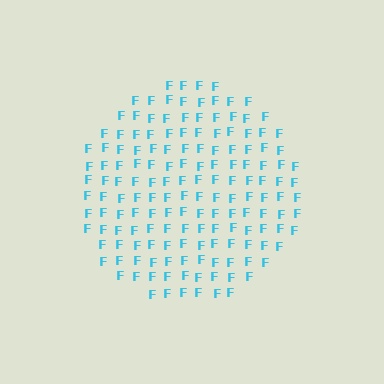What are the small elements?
The small elements are letter F's.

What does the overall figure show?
The overall figure shows a circle.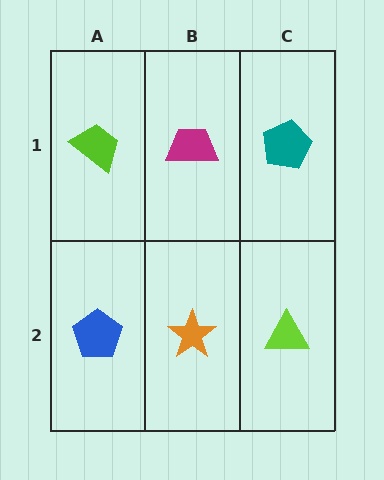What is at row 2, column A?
A blue pentagon.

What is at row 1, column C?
A teal pentagon.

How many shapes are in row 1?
3 shapes.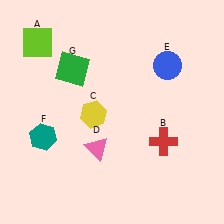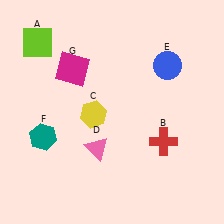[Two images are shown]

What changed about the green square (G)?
In Image 1, G is green. In Image 2, it changed to magenta.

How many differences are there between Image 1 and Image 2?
There is 1 difference between the two images.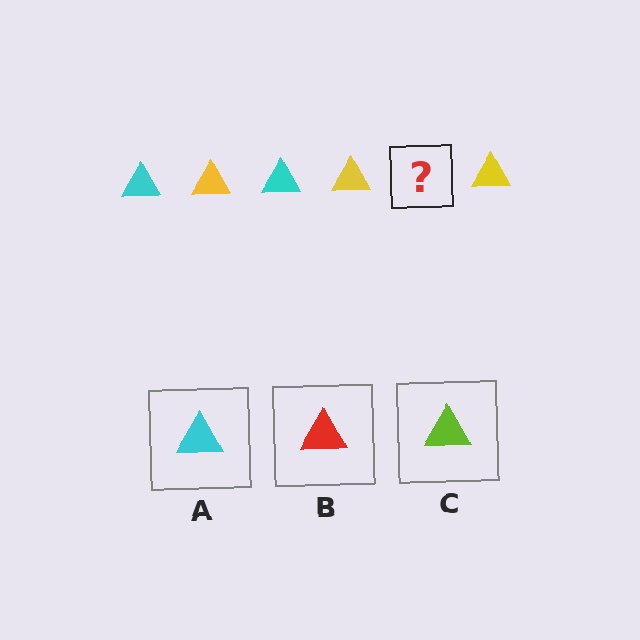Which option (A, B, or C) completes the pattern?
A.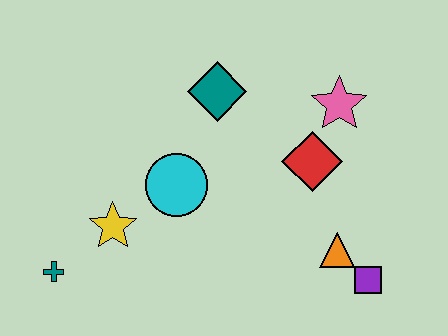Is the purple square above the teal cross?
No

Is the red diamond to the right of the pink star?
No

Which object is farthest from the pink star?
The teal cross is farthest from the pink star.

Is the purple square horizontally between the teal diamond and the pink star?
No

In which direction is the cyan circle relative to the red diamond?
The cyan circle is to the left of the red diamond.